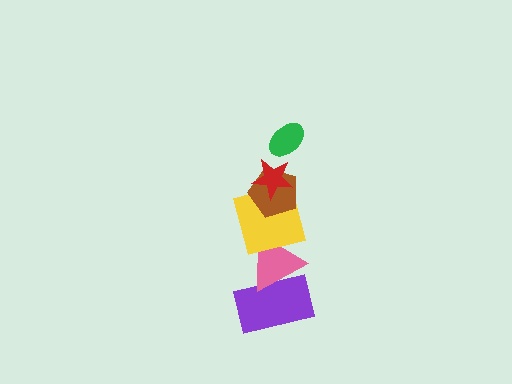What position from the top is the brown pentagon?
The brown pentagon is 3rd from the top.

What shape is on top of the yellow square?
The brown pentagon is on top of the yellow square.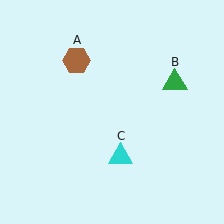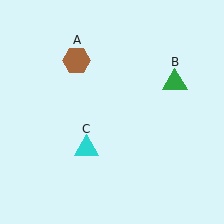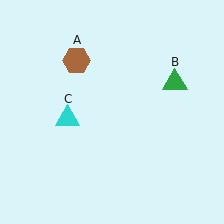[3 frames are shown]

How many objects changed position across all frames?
1 object changed position: cyan triangle (object C).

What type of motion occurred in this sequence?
The cyan triangle (object C) rotated clockwise around the center of the scene.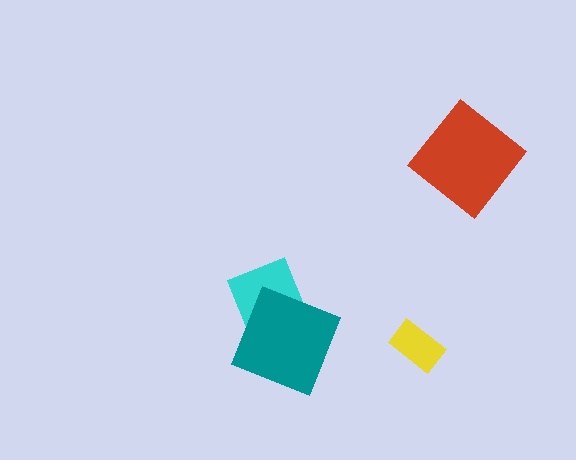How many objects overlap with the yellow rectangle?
0 objects overlap with the yellow rectangle.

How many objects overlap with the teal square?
1 object overlaps with the teal square.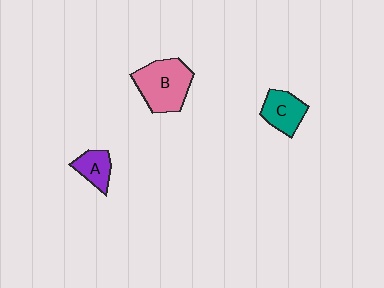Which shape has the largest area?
Shape B (pink).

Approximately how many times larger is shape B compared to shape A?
Approximately 2.2 times.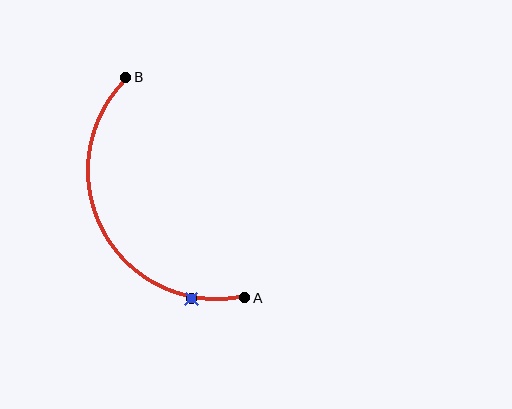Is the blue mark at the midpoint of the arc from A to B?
No. The blue mark lies on the arc but is closer to endpoint A. The arc midpoint would be at the point on the curve equidistant along the arc from both A and B.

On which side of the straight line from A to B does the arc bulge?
The arc bulges to the left of the straight line connecting A and B.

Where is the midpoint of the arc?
The arc midpoint is the point on the curve farthest from the straight line joining A and B. It sits to the left of that line.